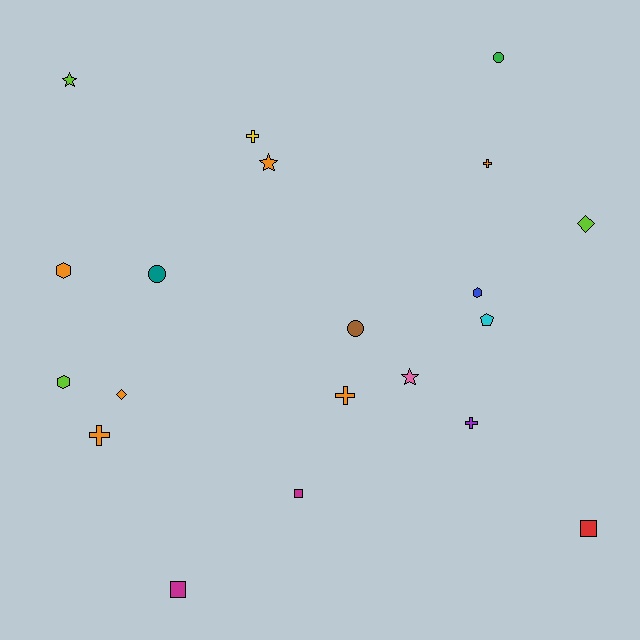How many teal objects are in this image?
There is 1 teal object.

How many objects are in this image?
There are 20 objects.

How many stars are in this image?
There are 3 stars.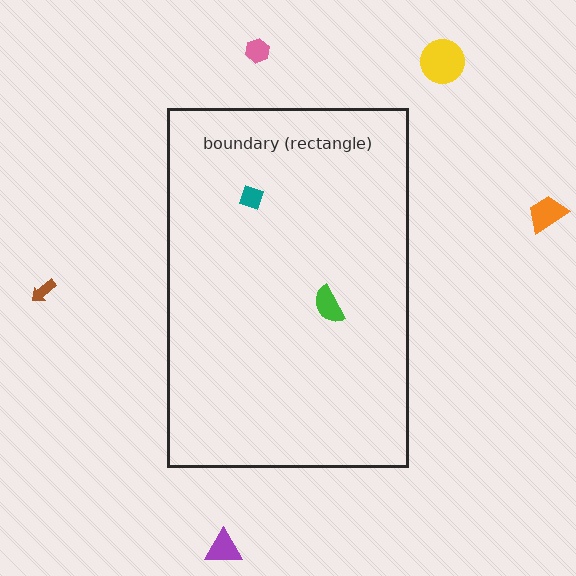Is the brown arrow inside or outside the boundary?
Outside.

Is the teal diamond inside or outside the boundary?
Inside.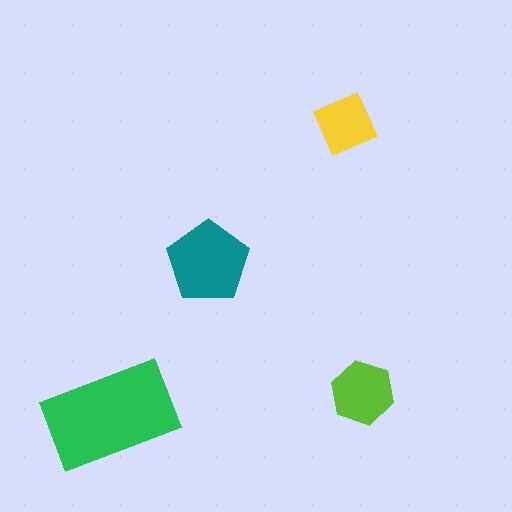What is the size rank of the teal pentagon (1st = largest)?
2nd.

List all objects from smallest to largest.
The yellow diamond, the lime hexagon, the teal pentagon, the green rectangle.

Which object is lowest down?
The green rectangle is bottommost.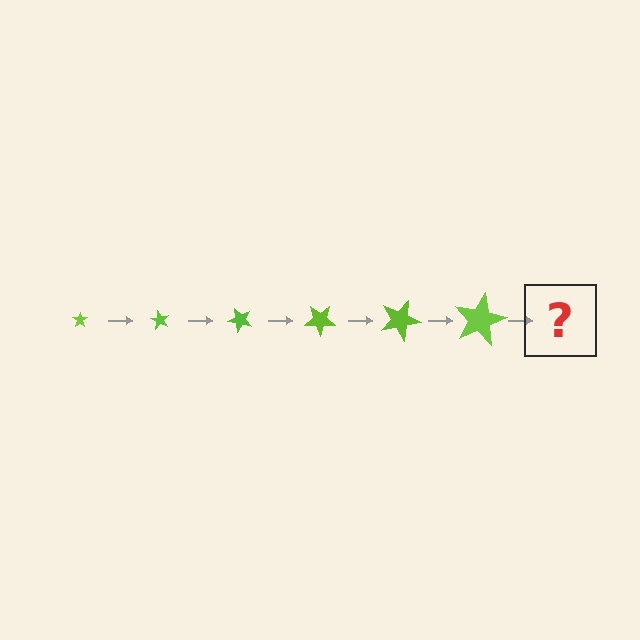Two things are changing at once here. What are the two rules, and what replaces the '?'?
The two rules are that the star grows larger each step and it rotates 60 degrees each step. The '?' should be a star, larger than the previous one and rotated 360 degrees from the start.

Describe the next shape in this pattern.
It should be a star, larger than the previous one and rotated 360 degrees from the start.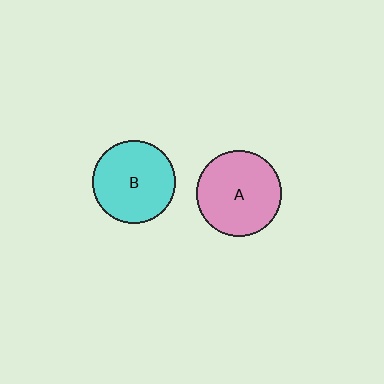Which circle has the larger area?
Circle A (pink).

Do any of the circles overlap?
No, none of the circles overlap.